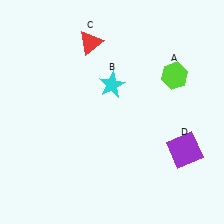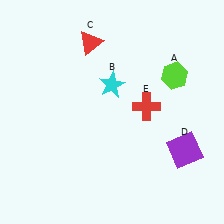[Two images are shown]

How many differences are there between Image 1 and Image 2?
There is 1 difference between the two images.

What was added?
A red cross (E) was added in Image 2.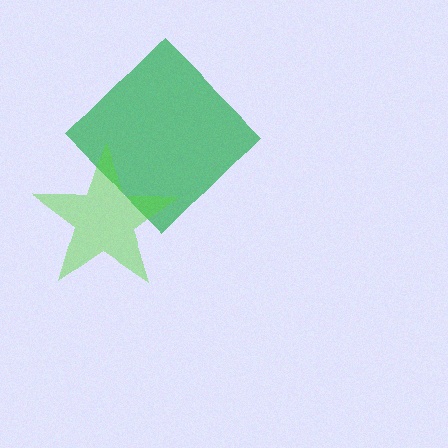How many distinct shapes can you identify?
There are 2 distinct shapes: a green diamond, a lime star.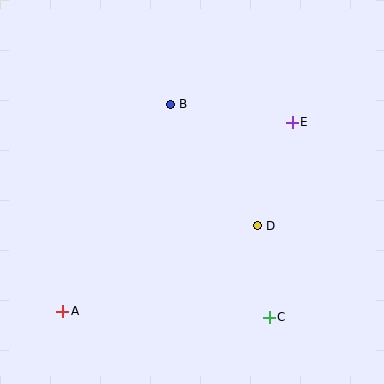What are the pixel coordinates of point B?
Point B is at (171, 104).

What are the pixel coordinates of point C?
Point C is at (269, 317).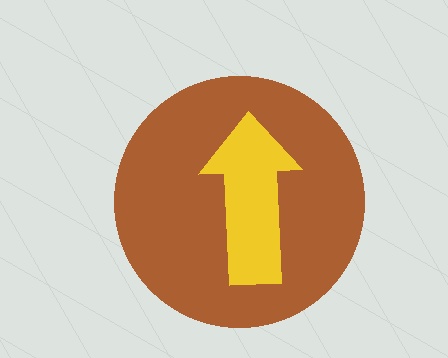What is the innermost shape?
The yellow arrow.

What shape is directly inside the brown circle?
The yellow arrow.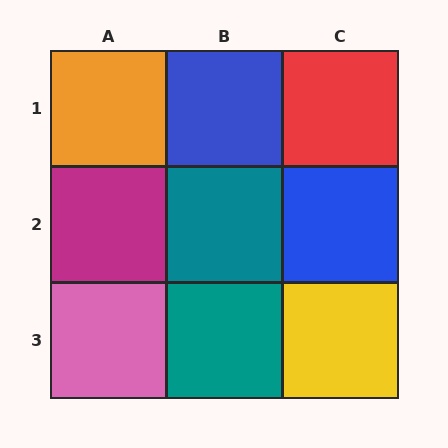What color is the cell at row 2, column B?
Teal.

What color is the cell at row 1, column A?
Orange.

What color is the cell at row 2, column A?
Magenta.